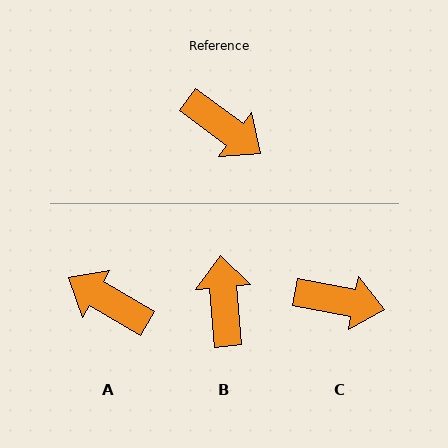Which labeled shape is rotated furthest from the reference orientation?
A, about 174 degrees away.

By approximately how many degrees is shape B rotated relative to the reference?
Approximately 131 degrees counter-clockwise.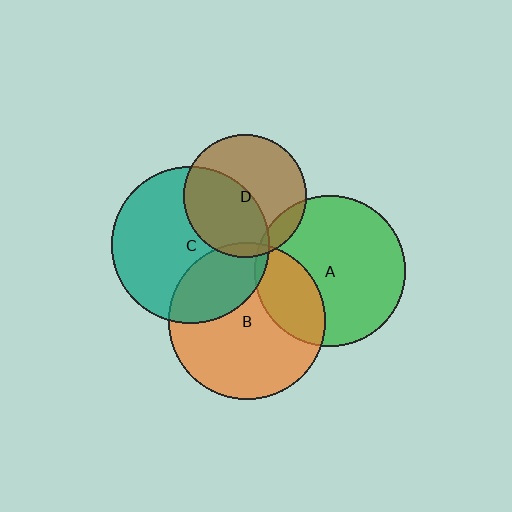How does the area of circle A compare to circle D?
Approximately 1.5 times.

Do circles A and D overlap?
Yes.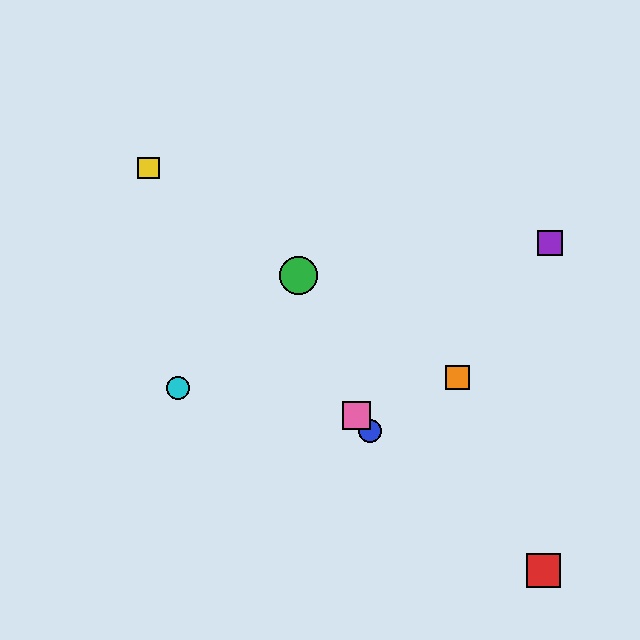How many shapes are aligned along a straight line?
3 shapes (the blue circle, the yellow square, the pink square) are aligned along a straight line.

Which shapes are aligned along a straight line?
The blue circle, the yellow square, the pink square are aligned along a straight line.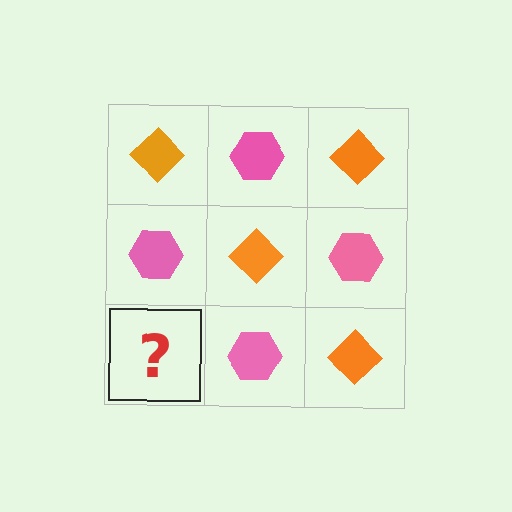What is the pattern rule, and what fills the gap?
The rule is that it alternates orange diamond and pink hexagon in a checkerboard pattern. The gap should be filled with an orange diamond.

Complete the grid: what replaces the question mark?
The question mark should be replaced with an orange diamond.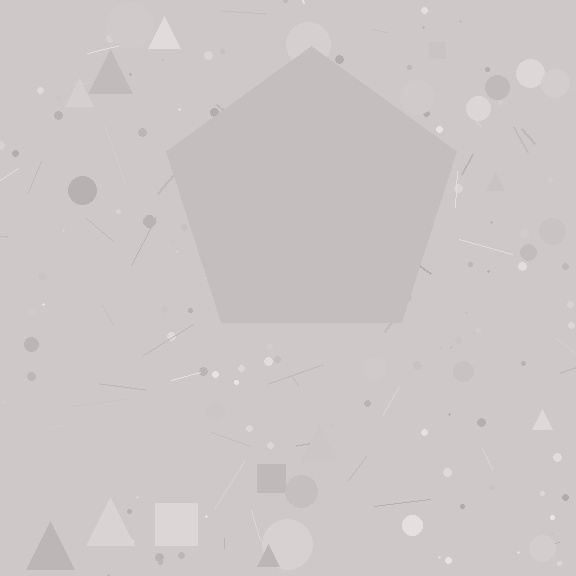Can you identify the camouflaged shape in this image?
The camouflaged shape is a pentagon.